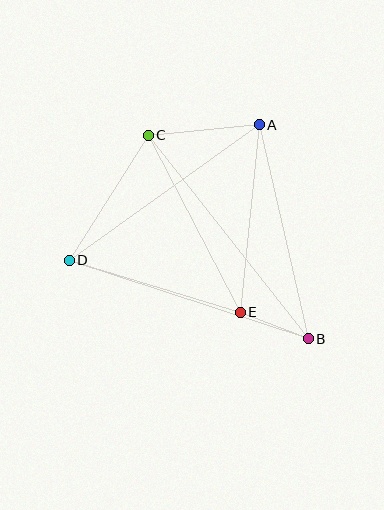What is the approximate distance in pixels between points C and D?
The distance between C and D is approximately 148 pixels.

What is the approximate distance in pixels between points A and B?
The distance between A and B is approximately 220 pixels.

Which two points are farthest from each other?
Points B and C are farthest from each other.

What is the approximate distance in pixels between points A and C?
The distance between A and C is approximately 112 pixels.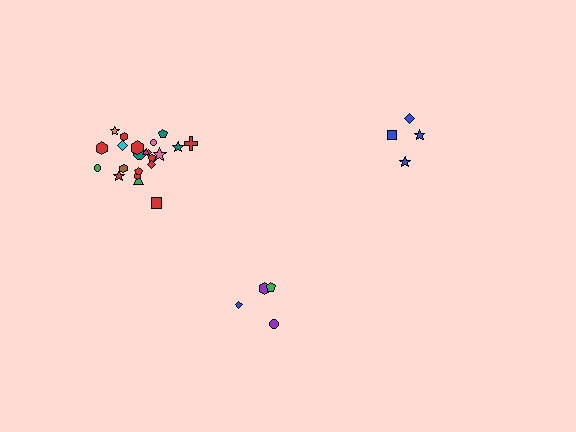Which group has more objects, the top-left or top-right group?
The top-left group.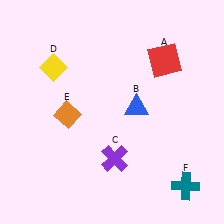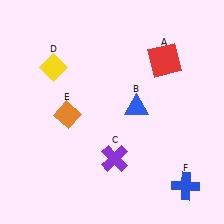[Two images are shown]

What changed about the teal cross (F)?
In Image 1, F is teal. In Image 2, it changed to blue.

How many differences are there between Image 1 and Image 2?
There is 1 difference between the two images.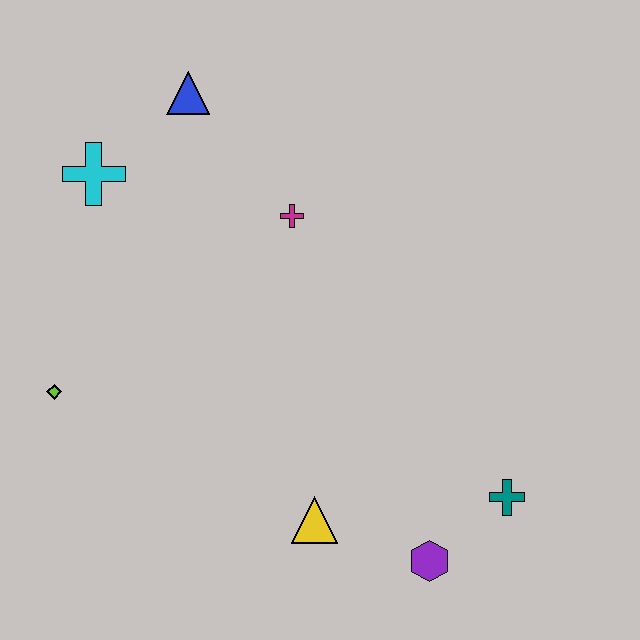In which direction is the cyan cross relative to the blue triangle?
The cyan cross is to the left of the blue triangle.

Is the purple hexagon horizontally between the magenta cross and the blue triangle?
No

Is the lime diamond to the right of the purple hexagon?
No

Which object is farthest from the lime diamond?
The teal cross is farthest from the lime diamond.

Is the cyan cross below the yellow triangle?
No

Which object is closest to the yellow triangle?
The purple hexagon is closest to the yellow triangle.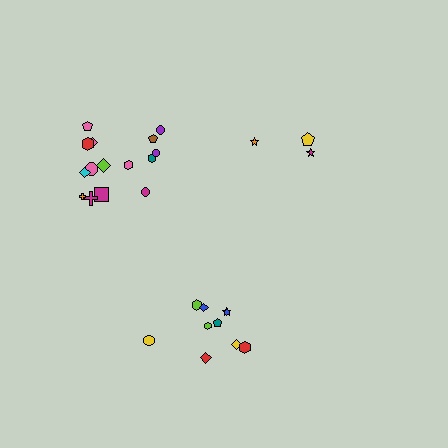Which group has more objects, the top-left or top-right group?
The top-left group.